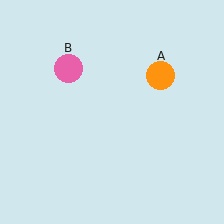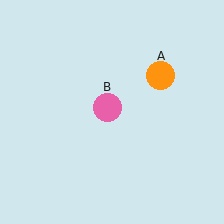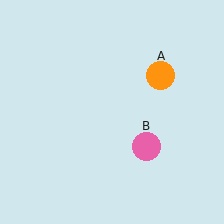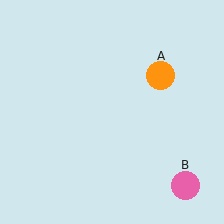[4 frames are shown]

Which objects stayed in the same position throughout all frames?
Orange circle (object A) remained stationary.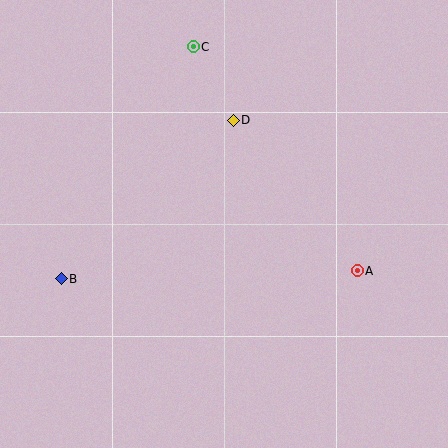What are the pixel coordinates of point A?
Point A is at (357, 271).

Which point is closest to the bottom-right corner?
Point A is closest to the bottom-right corner.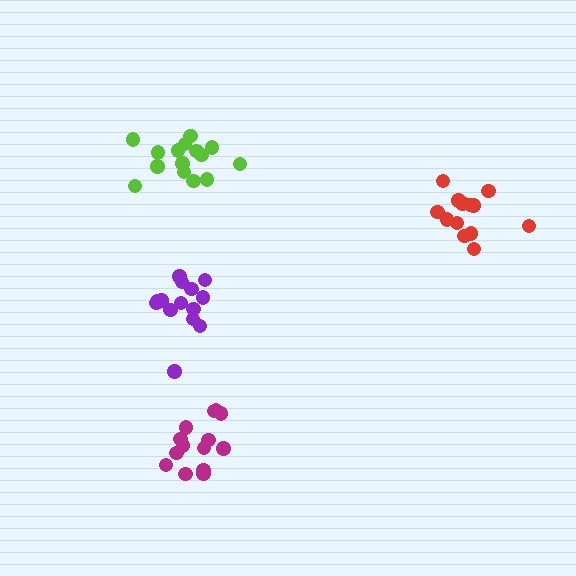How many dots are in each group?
Group 1: 14 dots, Group 2: 14 dots, Group 3: 14 dots, Group 4: 15 dots (57 total).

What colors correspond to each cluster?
The clusters are colored: purple, red, magenta, lime.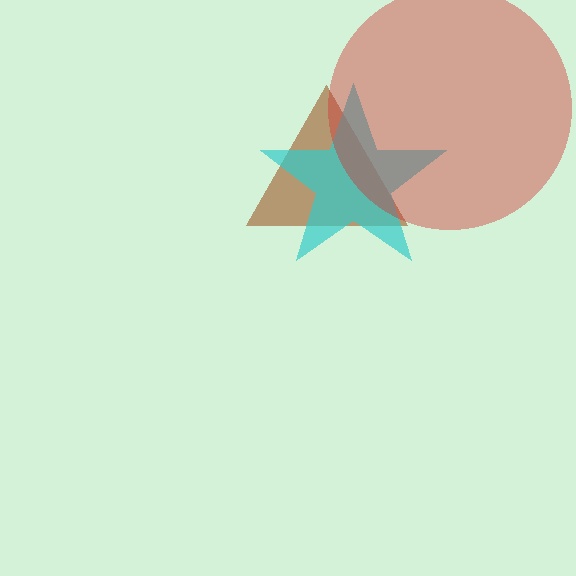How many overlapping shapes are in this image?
There are 3 overlapping shapes in the image.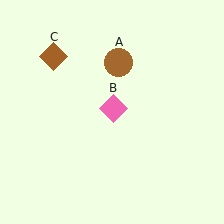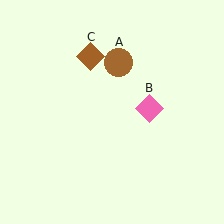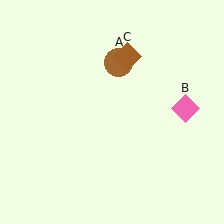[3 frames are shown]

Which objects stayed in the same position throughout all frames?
Brown circle (object A) remained stationary.